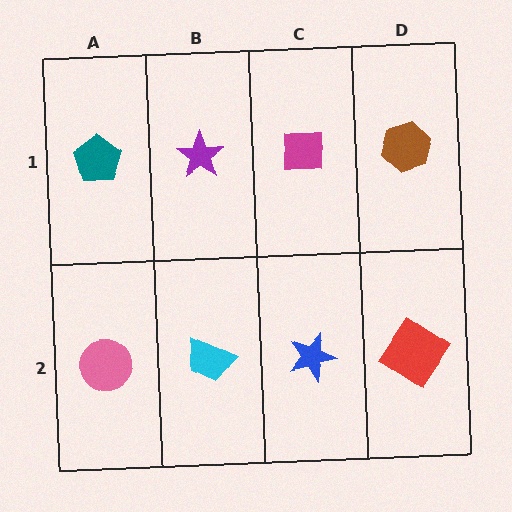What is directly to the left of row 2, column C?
A cyan trapezoid.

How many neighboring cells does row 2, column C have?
3.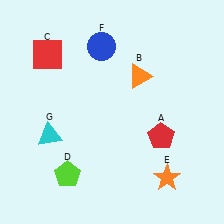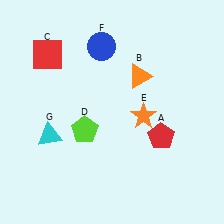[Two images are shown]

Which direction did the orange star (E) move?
The orange star (E) moved up.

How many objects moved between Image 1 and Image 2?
2 objects moved between the two images.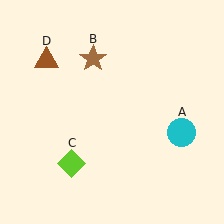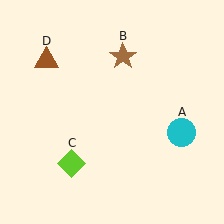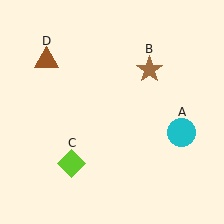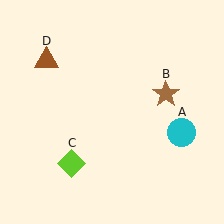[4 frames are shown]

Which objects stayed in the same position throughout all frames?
Cyan circle (object A) and lime diamond (object C) and brown triangle (object D) remained stationary.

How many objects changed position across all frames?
1 object changed position: brown star (object B).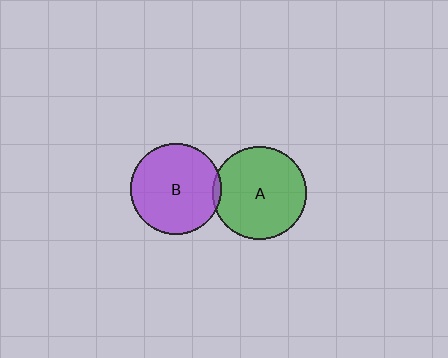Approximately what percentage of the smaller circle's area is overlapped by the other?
Approximately 5%.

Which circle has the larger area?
Circle A (green).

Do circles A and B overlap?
Yes.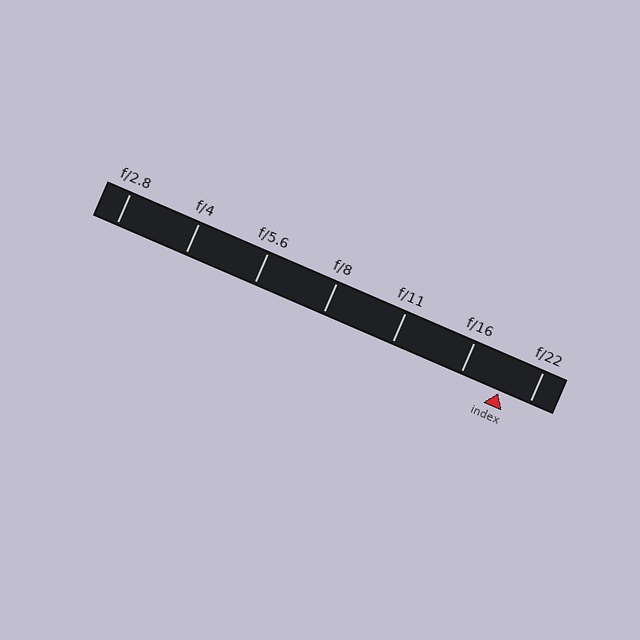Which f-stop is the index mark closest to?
The index mark is closest to f/22.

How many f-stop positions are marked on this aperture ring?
There are 7 f-stop positions marked.